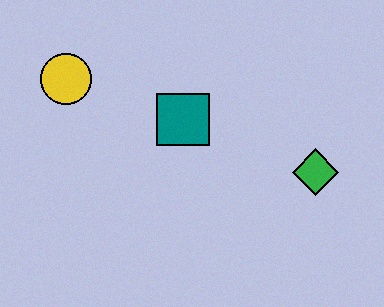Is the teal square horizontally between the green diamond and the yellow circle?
Yes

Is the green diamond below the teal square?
Yes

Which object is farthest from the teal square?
The green diamond is farthest from the teal square.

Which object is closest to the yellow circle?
The teal square is closest to the yellow circle.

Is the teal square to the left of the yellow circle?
No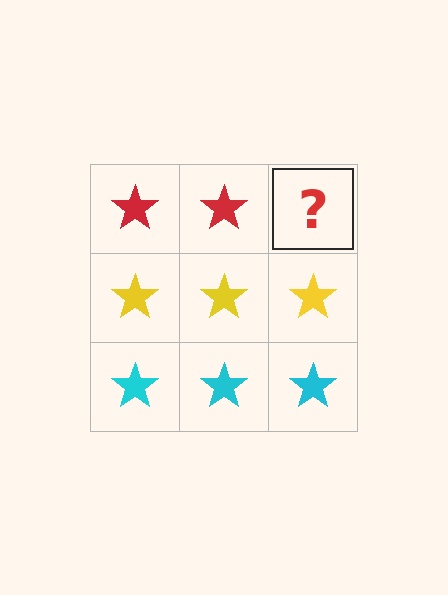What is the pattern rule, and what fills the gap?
The rule is that each row has a consistent color. The gap should be filled with a red star.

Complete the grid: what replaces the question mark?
The question mark should be replaced with a red star.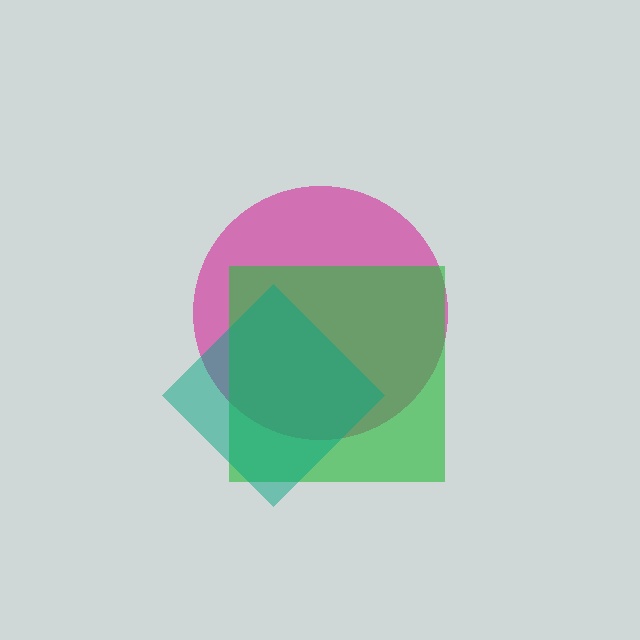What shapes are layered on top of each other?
The layered shapes are: a magenta circle, a green square, a teal diamond.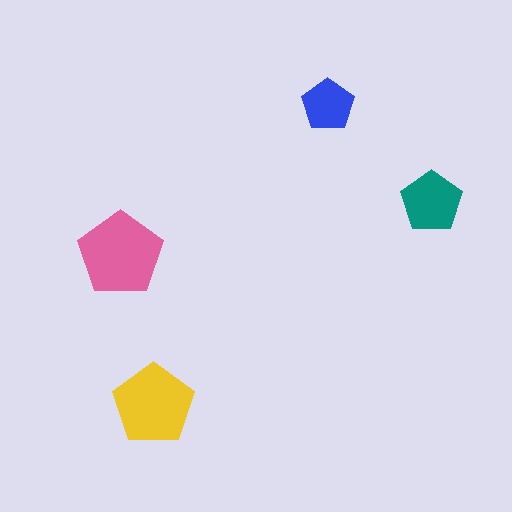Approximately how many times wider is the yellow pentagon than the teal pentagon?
About 1.5 times wider.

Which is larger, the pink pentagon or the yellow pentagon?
The pink one.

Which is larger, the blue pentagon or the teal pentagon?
The teal one.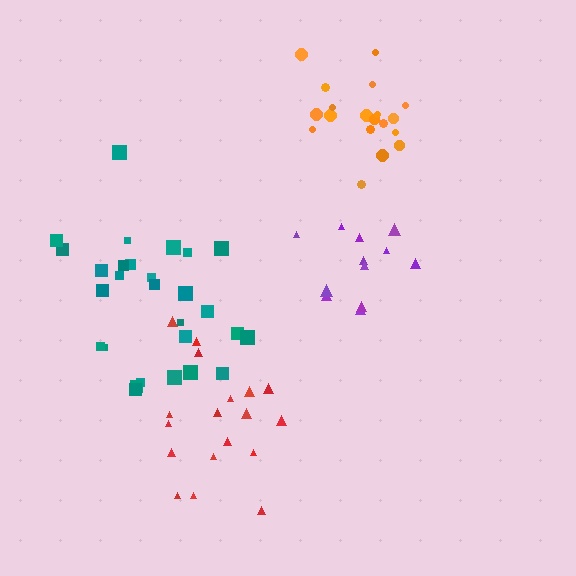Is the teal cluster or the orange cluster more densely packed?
Orange.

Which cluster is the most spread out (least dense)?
Red.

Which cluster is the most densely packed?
Orange.